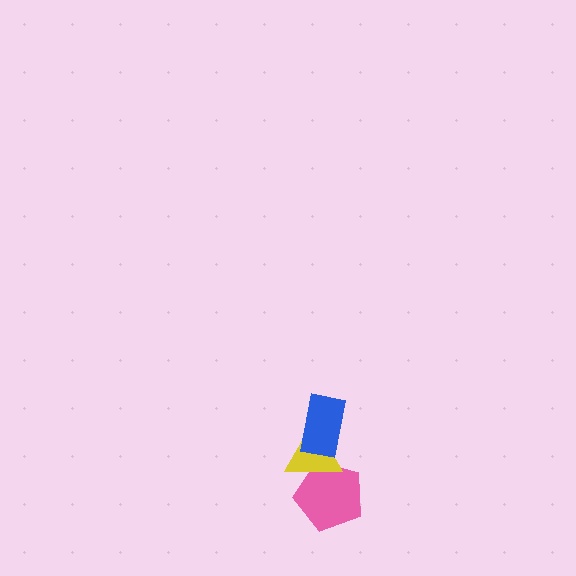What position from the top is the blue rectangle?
The blue rectangle is 1st from the top.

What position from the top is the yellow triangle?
The yellow triangle is 2nd from the top.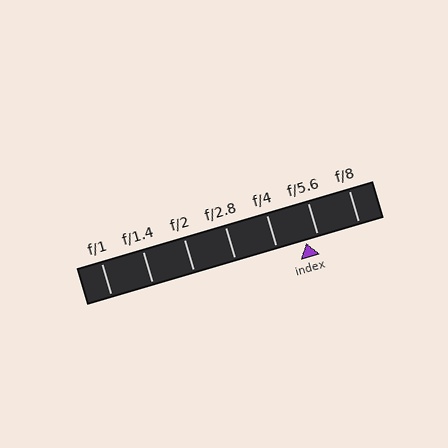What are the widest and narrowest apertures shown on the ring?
The widest aperture shown is f/1 and the narrowest is f/8.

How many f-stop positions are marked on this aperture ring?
There are 7 f-stop positions marked.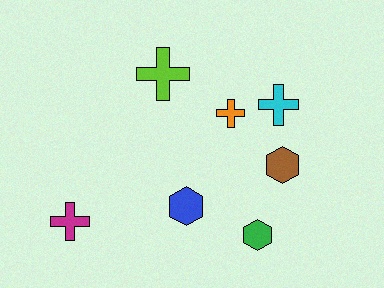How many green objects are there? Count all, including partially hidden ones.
There is 1 green object.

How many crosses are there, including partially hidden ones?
There are 4 crosses.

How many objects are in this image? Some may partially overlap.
There are 7 objects.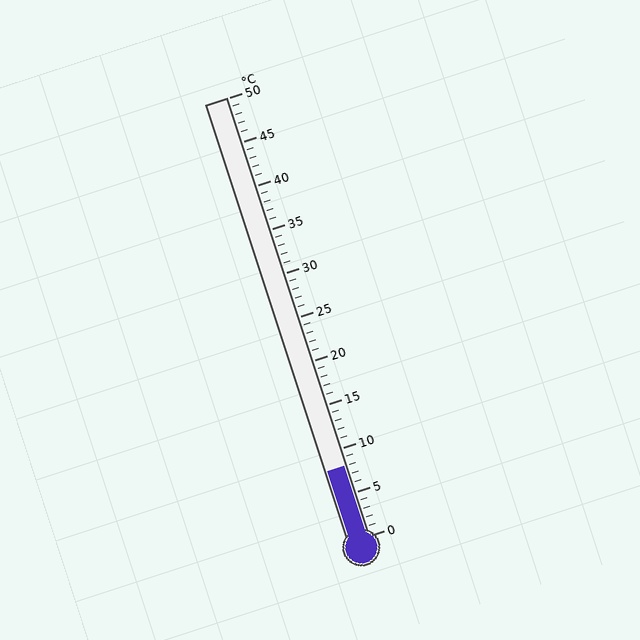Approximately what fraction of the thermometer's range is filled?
The thermometer is filled to approximately 15% of its range.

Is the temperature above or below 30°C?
The temperature is below 30°C.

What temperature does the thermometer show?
The thermometer shows approximately 8°C.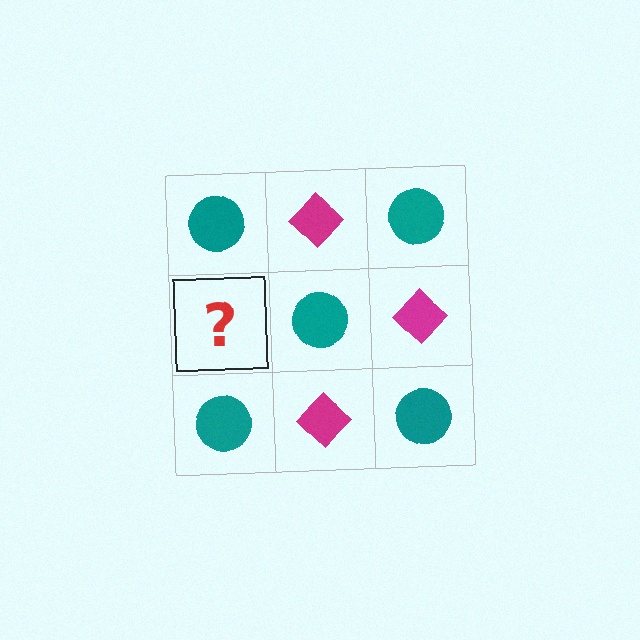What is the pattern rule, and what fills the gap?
The rule is that it alternates teal circle and magenta diamond in a checkerboard pattern. The gap should be filled with a magenta diamond.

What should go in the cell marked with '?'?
The missing cell should contain a magenta diamond.